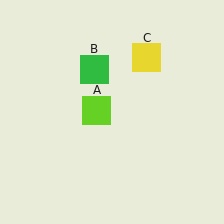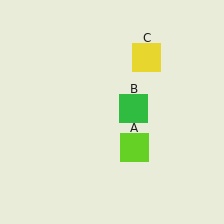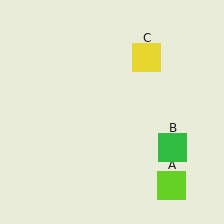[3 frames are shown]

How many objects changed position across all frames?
2 objects changed position: lime square (object A), green square (object B).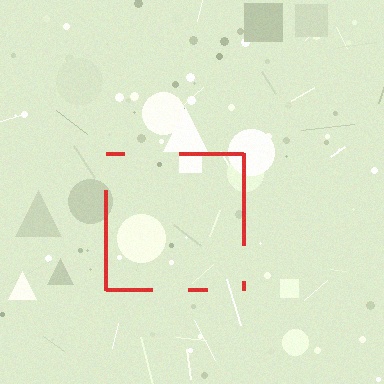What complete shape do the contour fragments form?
The contour fragments form a square.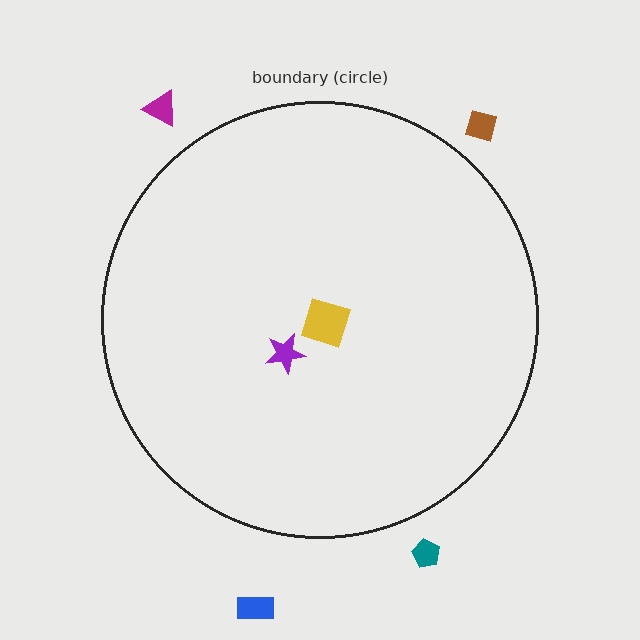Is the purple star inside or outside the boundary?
Inside.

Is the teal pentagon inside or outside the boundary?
Outside.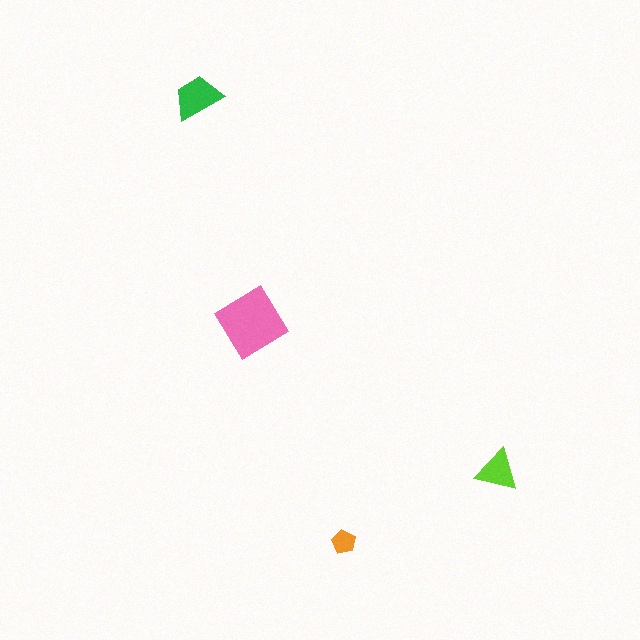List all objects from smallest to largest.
The orange pentagon, the lime triangle, the green trapezoid, the pink diamond.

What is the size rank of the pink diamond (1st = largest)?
1st.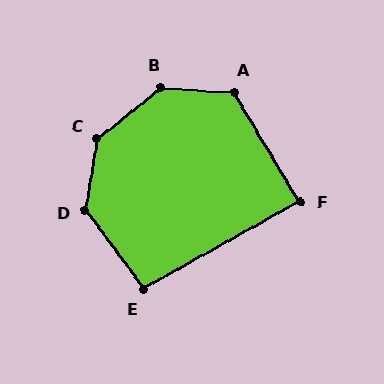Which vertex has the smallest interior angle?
F, at approximately 88 degrees.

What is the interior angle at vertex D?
Approximately 134 degrees (obtuse).